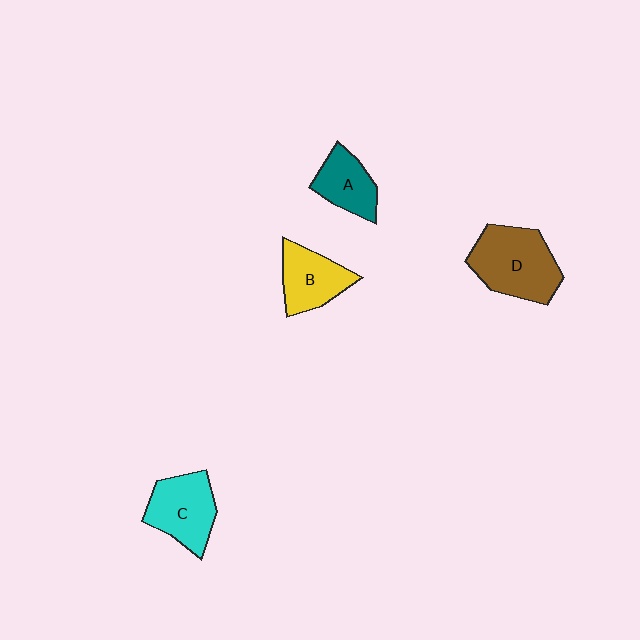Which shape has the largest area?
Shape D (brown).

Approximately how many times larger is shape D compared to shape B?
Approximately 1.5 times.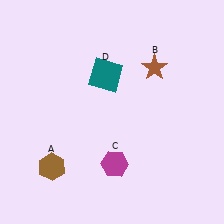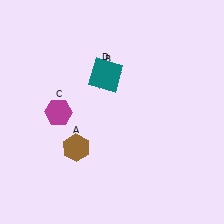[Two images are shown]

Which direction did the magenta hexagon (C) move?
The magenta hexagon (C) moved left.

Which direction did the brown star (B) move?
The brown star (B) moved left.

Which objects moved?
The objects that moved are: the brown hexagon (A), the brown star (B), the magenta hexagon (C).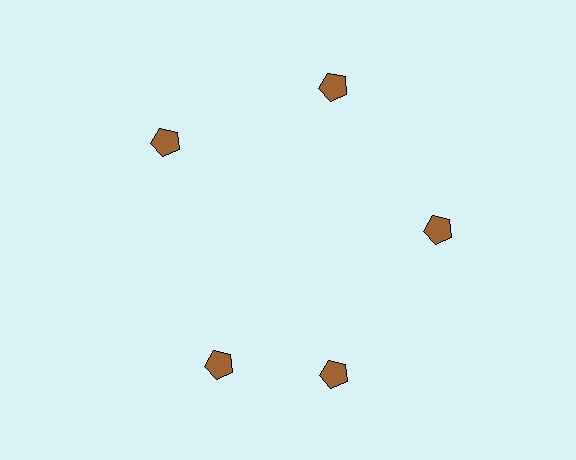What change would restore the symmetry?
The symmetry would be restored by rotating it back into even spacing with its neighbors so that all 5 pentagons sit at equal angles and equal distance from the center.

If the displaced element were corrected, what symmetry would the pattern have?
It would have 5-fold rotational symmetry — the pattern would map onto itself every 72 degrees.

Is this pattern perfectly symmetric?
No. The 5 brown pentagons are arranged in a ring, but one element near the 8 o'clock position is rotated out of alignment along the ring, breaking the 5-fold rotational symmetry.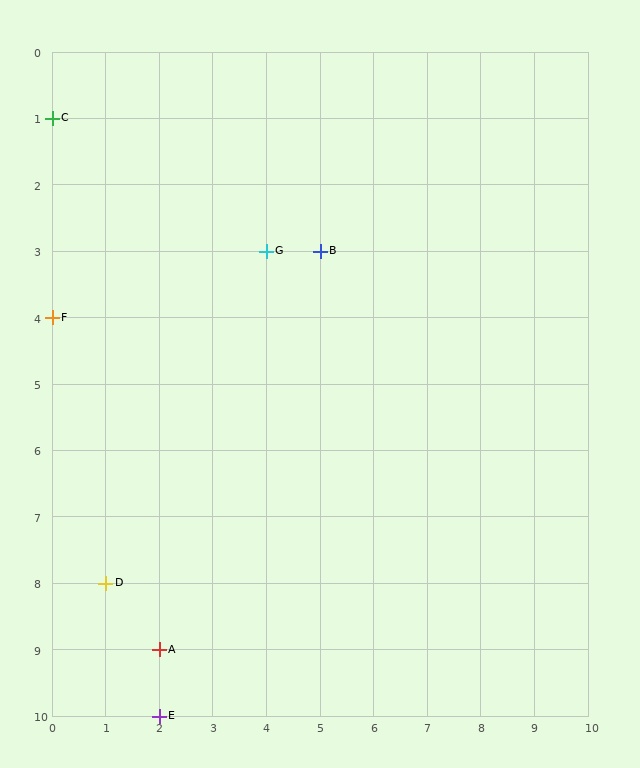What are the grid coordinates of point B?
Point B is at grid coordinates (5, 3).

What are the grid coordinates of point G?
Point G is at grid coordinates (4, 3).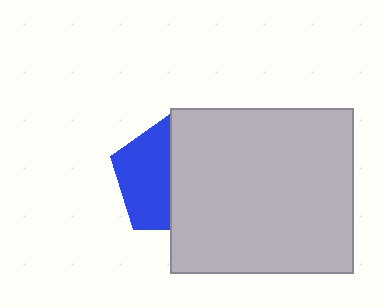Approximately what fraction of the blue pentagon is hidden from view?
Roughly 53% of the blue pentagon is hidden behind the light gray rectangle.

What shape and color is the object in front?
The object in front is a light gray rectangle.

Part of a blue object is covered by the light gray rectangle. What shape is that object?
It is a pentagon.